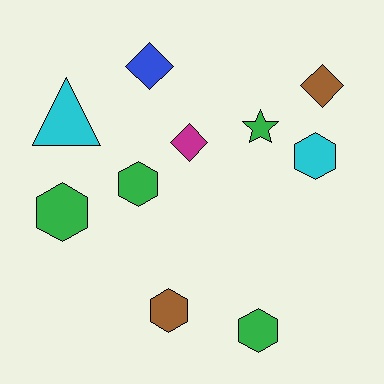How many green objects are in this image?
There are 4 green objects.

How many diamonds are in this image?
There are 3 diamonds.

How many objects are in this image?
There are 10 objects.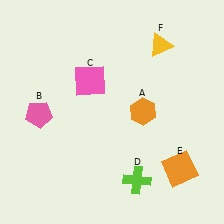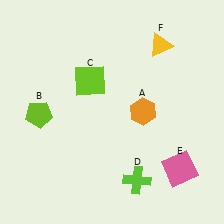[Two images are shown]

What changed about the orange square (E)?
In Image 1, E is orange. In Image 2, it changed to pink.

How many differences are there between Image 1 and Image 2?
There are 3 differences between the two images.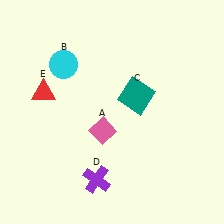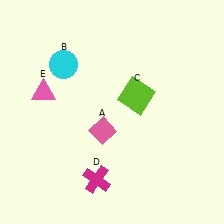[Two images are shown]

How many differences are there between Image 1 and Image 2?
There are 3 differences between the two images.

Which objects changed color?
C changed from teal to lime. D changed from purple to magenta. E changed from red to pink.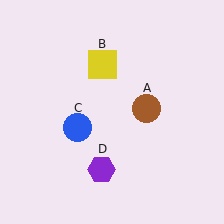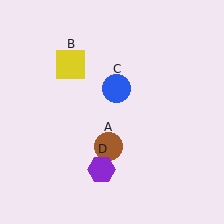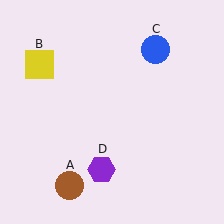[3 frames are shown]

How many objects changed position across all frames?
3 objects changed position: brown circle (object A), yellow square (object B), blue circle (object C).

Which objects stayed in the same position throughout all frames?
Purple hexagon (object D) remained stationary.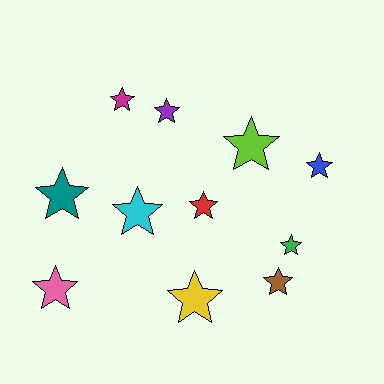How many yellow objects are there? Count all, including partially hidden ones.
There is 1 yellow object.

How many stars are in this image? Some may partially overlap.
There are 11 stars.